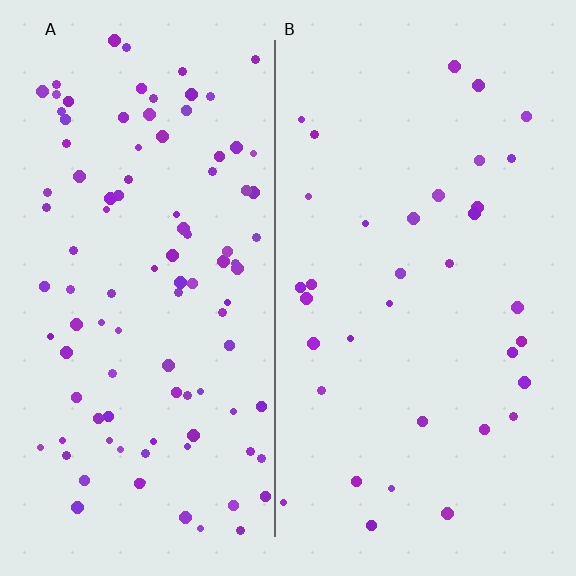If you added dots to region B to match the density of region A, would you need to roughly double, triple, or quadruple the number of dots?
Approximately triple.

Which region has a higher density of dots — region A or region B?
A (the left).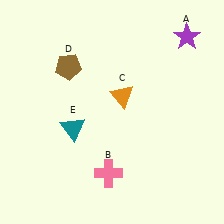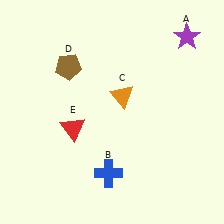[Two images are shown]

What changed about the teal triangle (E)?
In Image 1, E is teal. In Image 2, it changed to red.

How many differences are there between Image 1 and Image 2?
There are 2 differences between the two images.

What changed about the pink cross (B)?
In Image 1, B is pink. In Image 2, it changed to blue.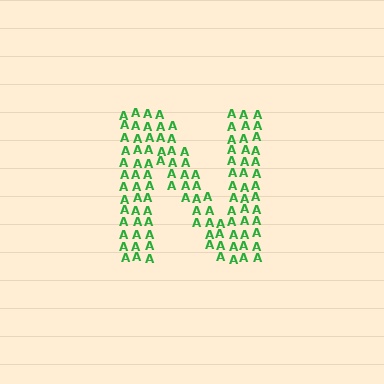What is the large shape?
The large shape is the letter N.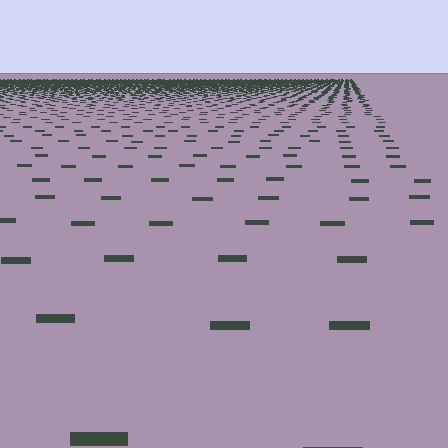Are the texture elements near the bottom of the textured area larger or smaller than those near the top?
Larger. Near the bottom, elements are closer to the viewer and appear at a bigger on-screen size.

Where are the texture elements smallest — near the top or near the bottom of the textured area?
Near the top.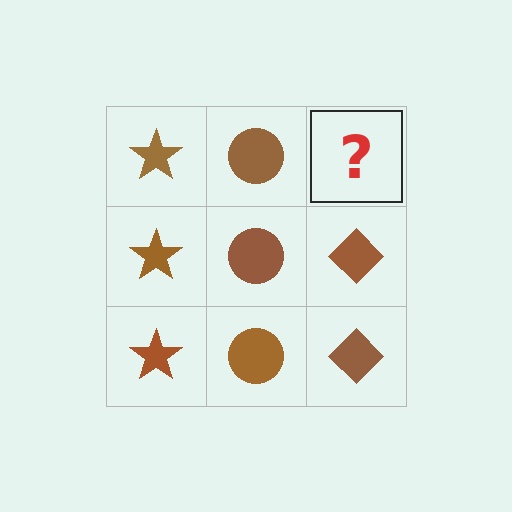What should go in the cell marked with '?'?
The missing cell should contain a brown diamond.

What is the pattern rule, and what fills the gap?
The rule is that each column has a consistent shape. The gap should be filled with a brown diamond.